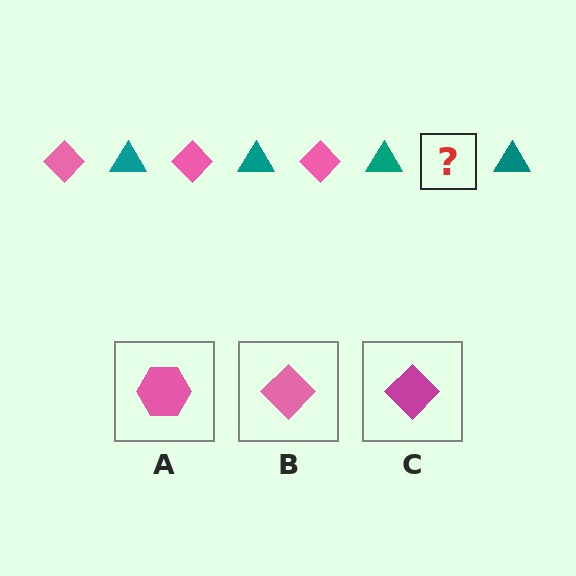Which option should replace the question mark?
Option B.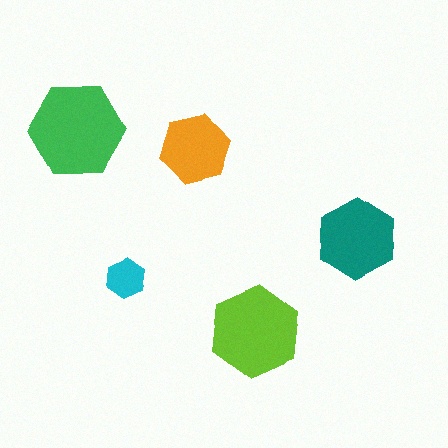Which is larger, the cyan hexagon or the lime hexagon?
The lime one.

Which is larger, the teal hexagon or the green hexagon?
The green one.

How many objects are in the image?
There are 5 objects in the image.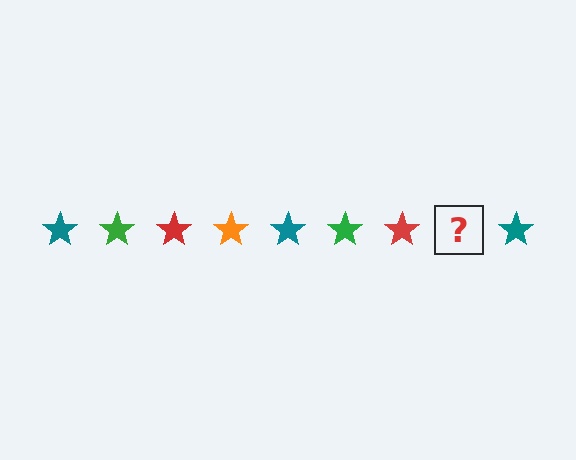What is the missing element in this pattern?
The missing element is an orange star.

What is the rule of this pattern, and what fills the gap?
The rule is that the pattern cycles through teal, green, red, orange stars. The gap should be filled with an orange star.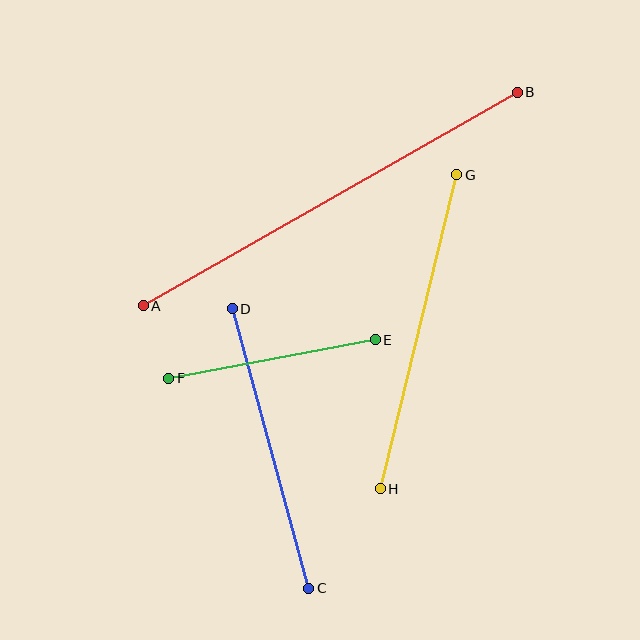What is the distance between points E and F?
The distance is approximately 210 pixels.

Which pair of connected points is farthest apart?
Points A and B are farthest apart.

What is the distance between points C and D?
The distance is approximately 290 pixels.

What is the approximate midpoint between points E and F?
The midpoint is at approximately (272, 359) pixels.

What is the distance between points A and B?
The distance is approximately 431 pixels.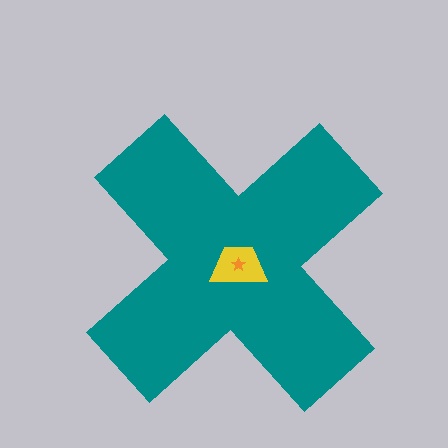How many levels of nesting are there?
3.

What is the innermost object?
The orange star.